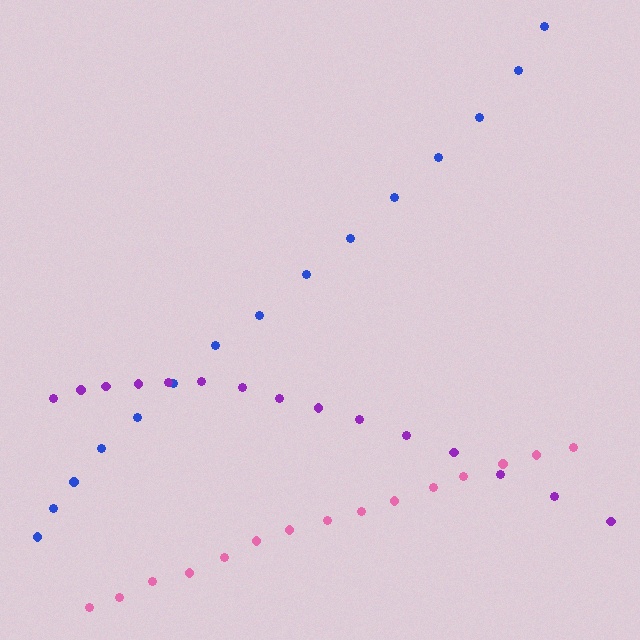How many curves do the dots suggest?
There are 3 distinct paths.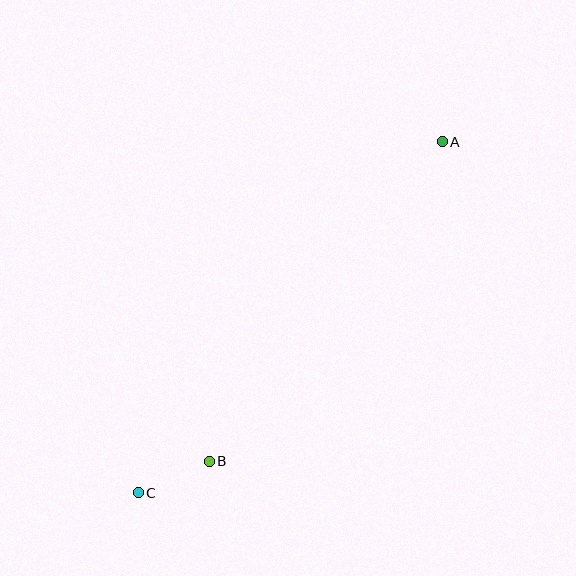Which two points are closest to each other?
Points B and C are closest to each other.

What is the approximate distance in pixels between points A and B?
The distance between A and B is approximately 396 pixels.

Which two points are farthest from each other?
Points A and C are farthest from each other.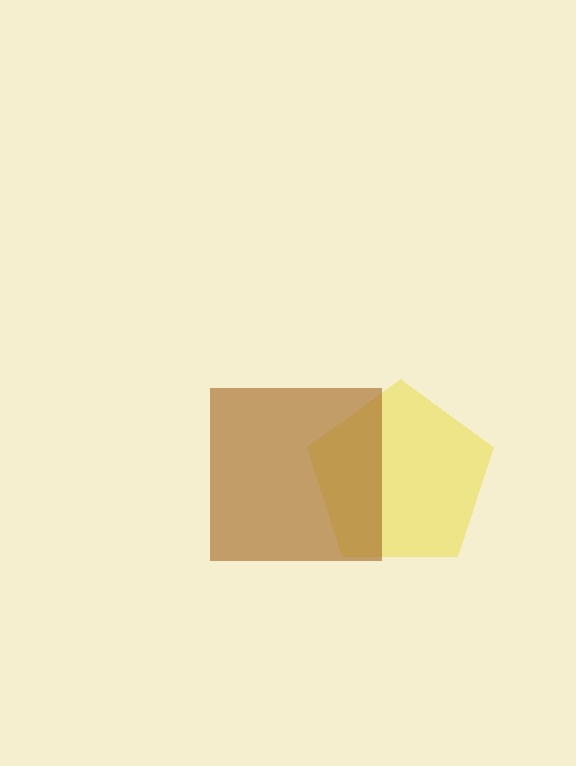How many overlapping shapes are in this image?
There are 2 overlapping shapes in the image.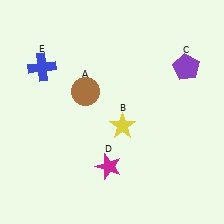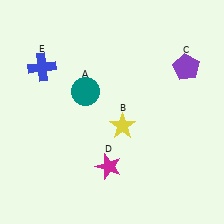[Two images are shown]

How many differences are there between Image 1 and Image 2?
There is 1 difference between the two images.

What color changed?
The circle (A) changed from brown in Image 1 to teal in Image 2.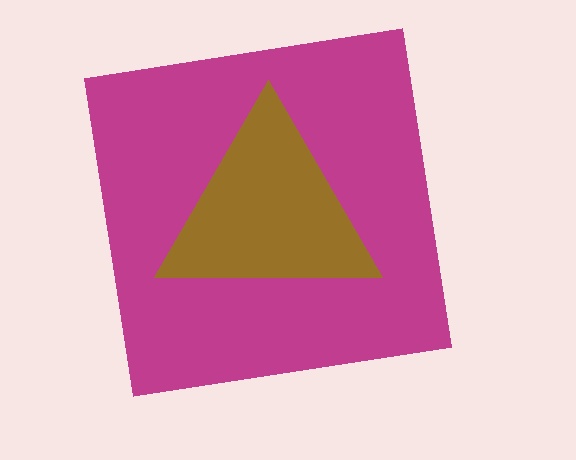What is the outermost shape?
The magenta square.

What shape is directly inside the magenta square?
The brown triangle.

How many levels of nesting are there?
2.